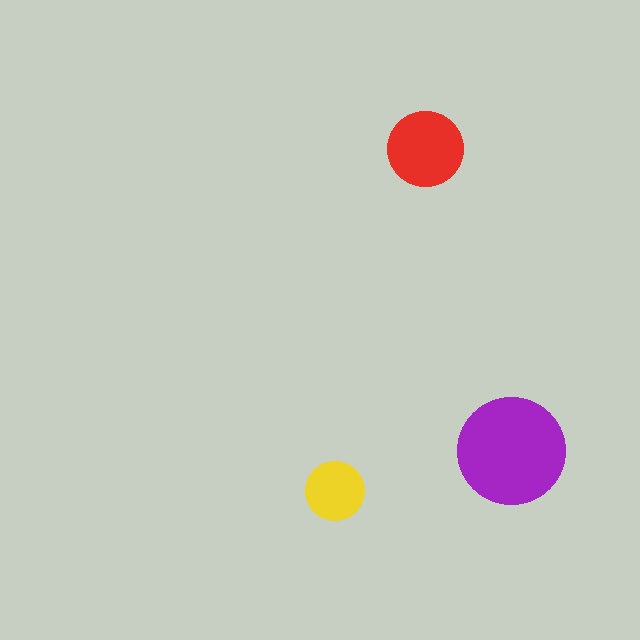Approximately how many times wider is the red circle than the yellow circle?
About 1.5 times wider.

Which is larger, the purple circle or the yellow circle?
The purple one.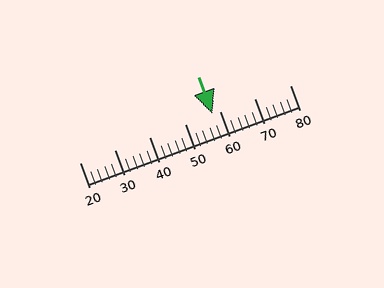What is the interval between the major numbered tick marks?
The major tick marks are spaced 10 units apart.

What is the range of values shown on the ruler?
The ruler shows values from 20 to 80.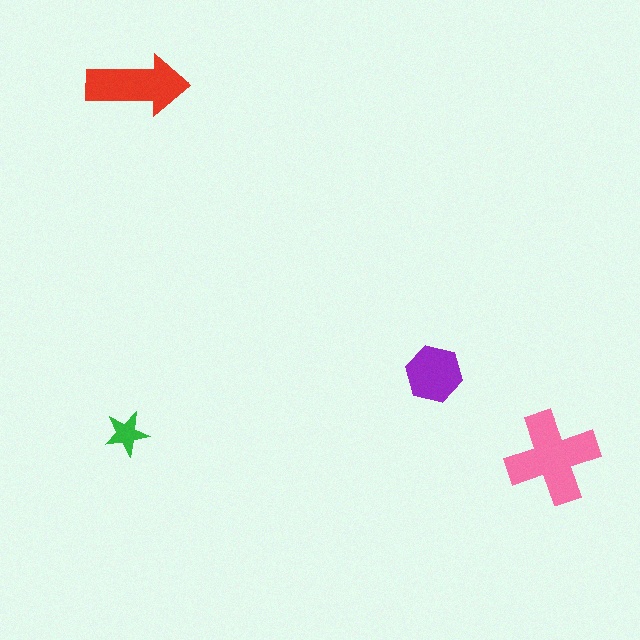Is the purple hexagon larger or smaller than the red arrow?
Smaller.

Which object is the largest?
The pink cross.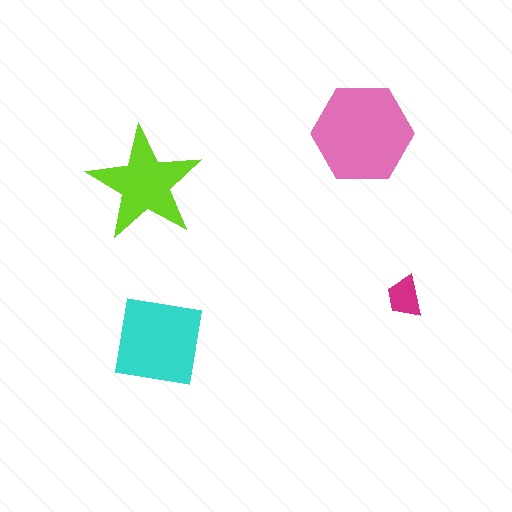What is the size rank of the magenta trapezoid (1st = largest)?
4th.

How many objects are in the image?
There are 4 objects in the image.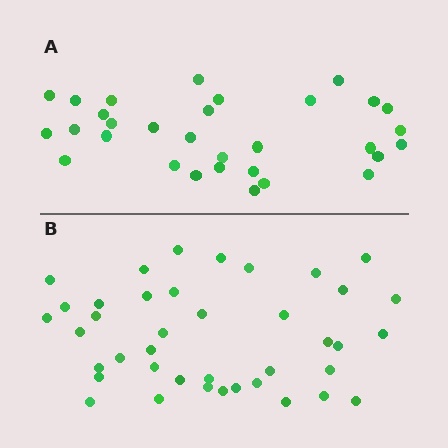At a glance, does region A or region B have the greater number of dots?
Region B (the bottom region) has more dots.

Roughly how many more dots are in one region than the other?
Region B has roughly 8 or so more dots than region A.